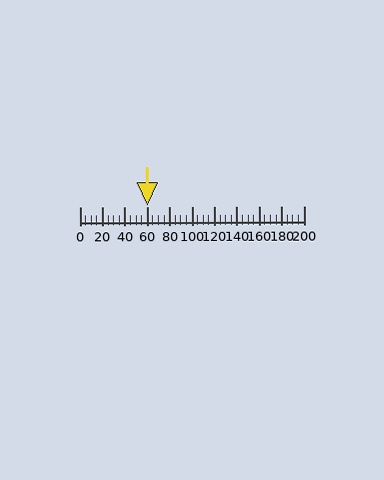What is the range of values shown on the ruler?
The ruler shows values from 0 to 200.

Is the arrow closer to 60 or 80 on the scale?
The arrow is closer to 60.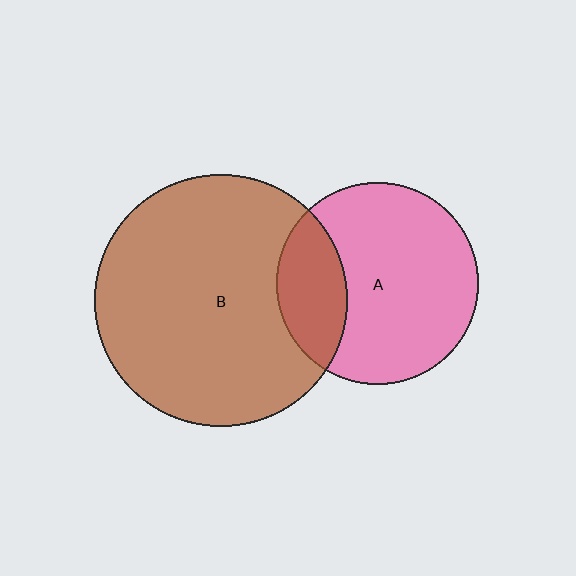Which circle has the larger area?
Circle B (brown).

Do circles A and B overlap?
Yes.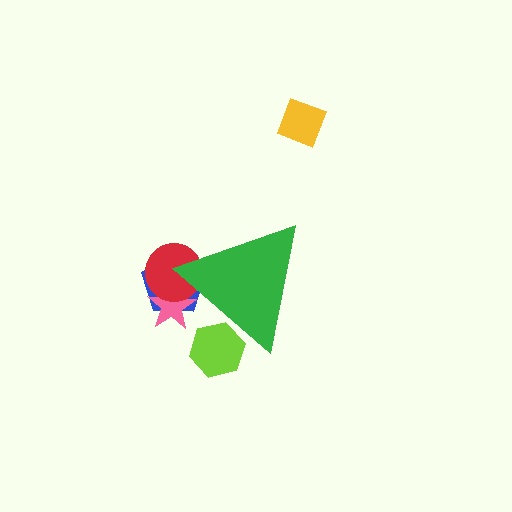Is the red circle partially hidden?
Yes, the red circle is partially hidden behind the green triangle.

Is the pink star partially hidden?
Yes, the pink star is partially hidden behind the green triangle.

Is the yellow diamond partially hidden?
No, the yellow diamond is fully visible.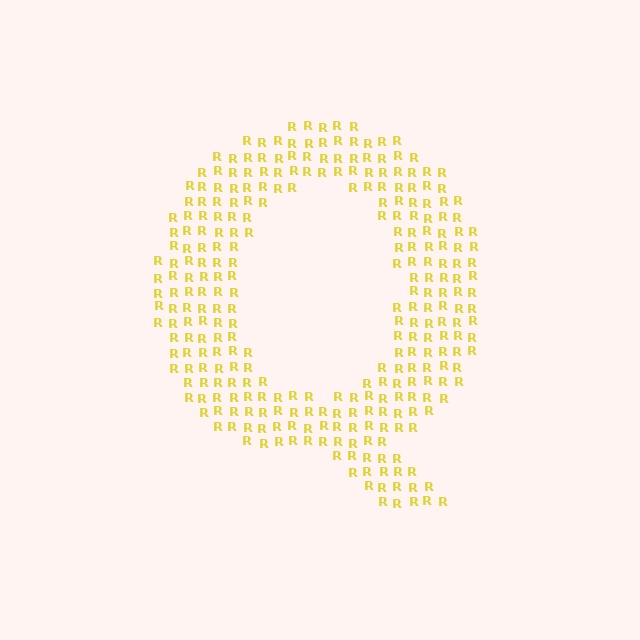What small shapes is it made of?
It is made of small letter R's.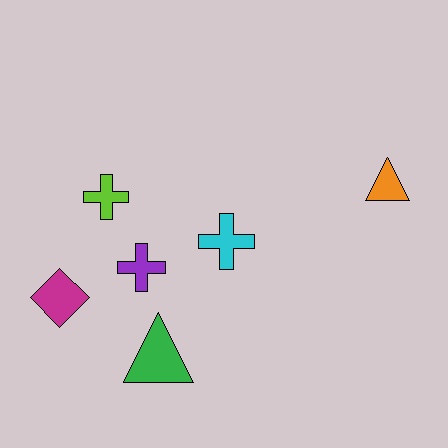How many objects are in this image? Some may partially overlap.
There are 6 objects.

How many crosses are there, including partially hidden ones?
There are 3 crosses.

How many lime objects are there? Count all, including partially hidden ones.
There is 1 lime object.